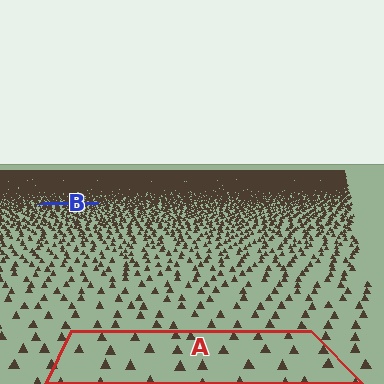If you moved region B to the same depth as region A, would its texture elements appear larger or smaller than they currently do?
They would appear larger. At a closer depth, the same texture elements are projected at a bigger on-screen size.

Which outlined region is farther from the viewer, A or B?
Region B is farther from the viewer — the texture elements inside it appear smaller and more densely packed.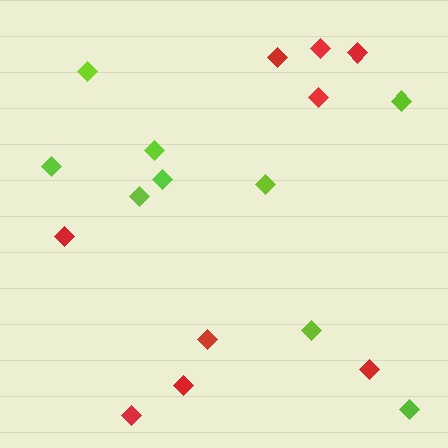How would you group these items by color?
There are 2 groups: one group of red diamonds (9) and one group of lime diamonds (9).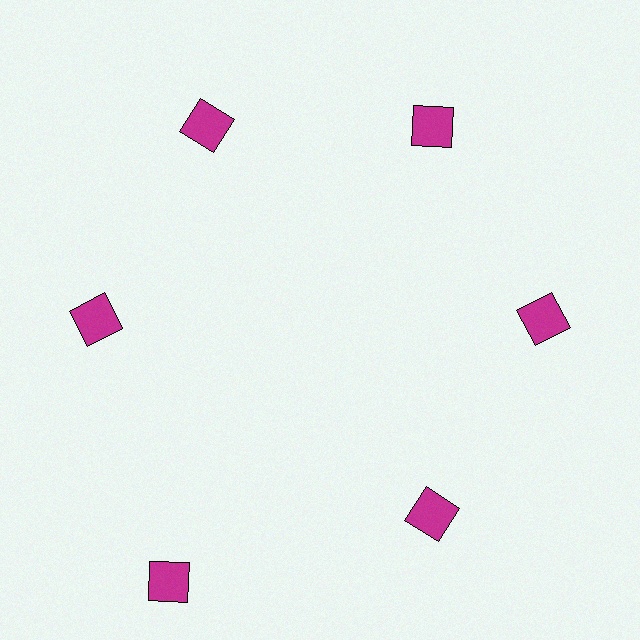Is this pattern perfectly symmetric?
No. The 6 magenta squares are arranged in a ring, but one element near the 7 o'clock position is pushed outward from the center, breaking the 6-fold rotational symmetry.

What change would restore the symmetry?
The symmetry would be restored by moving it inward, back onto the ring so that all 6 squares sit at equal angles and equal distance from the center.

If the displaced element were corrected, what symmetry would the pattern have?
It would have 6-fold rotational symmetry — the pattern would map onto itself every 60 degrees.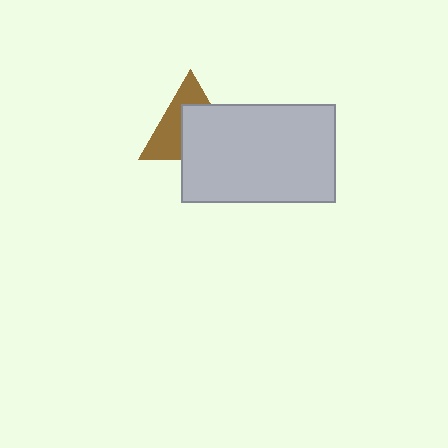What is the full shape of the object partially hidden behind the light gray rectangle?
The partially hidden object is a brown triangle.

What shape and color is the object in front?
The object in front is a light gray rectangle.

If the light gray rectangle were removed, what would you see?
You would see the complete brown triangle.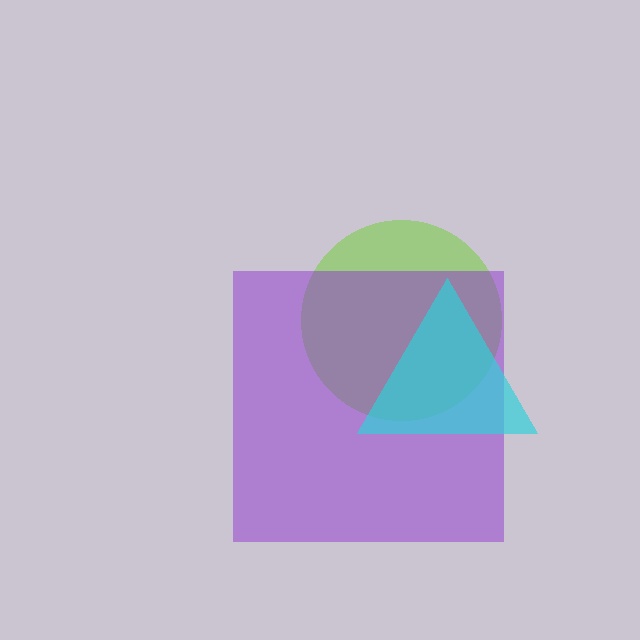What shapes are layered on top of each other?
The layered shapes are: a lime circle, a purple square, a cyan triangle.